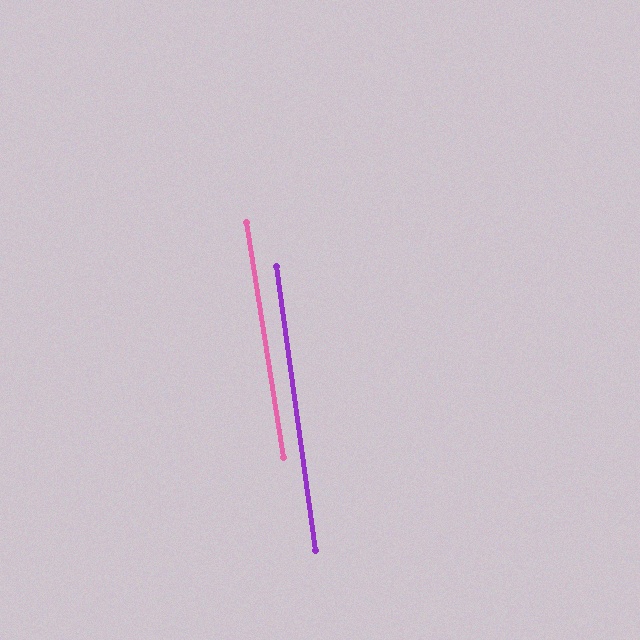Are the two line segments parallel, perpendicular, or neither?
Parallel — their directions differ by only 1.3°.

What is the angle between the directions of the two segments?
Approximately 1 degree.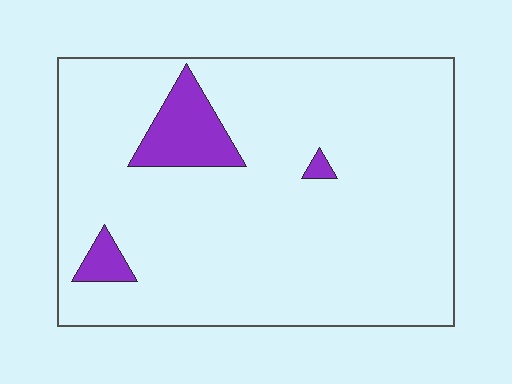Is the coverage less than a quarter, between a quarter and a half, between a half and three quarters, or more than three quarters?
Less than a quarter.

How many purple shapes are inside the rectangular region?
3.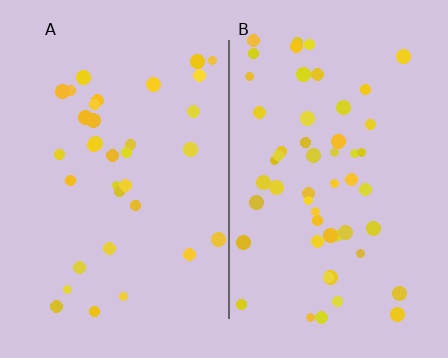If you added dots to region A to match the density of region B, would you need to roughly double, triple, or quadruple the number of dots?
Approximately double.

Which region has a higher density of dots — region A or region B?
B (the right).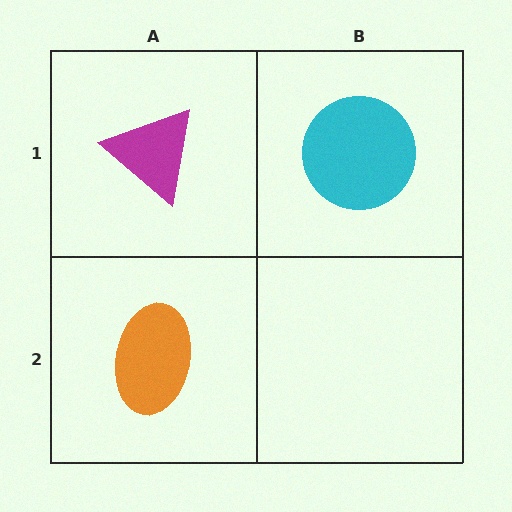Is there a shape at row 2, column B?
No, that cell is empty.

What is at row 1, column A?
A magenta triangle.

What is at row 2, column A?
An orange ellipse.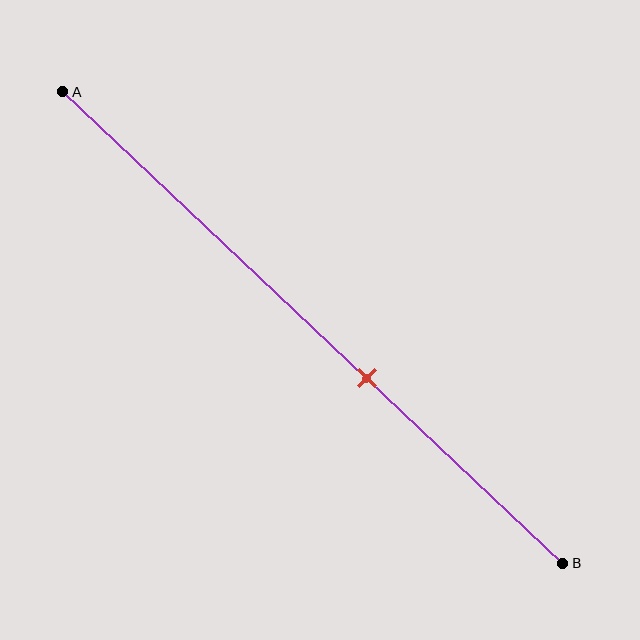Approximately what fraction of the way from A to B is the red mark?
The red mark is approximately 60% of the way from A to B.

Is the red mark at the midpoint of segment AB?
No, the mark is at about 60% from A, not at the 50% midpoint.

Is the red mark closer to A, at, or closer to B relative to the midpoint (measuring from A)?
The red mark is closer to point B than the midpoint of segment AB.